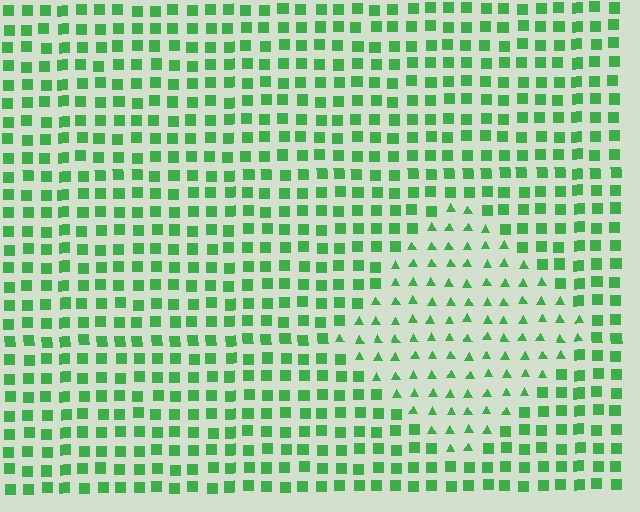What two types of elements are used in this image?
The image uses triangles inside the diamond region and squares outside it.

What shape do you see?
I see a diamond.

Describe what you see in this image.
The image is filled with small green elements arranged in a uniform grid. A diamond-shaped region contains triangles, while the surrounding area contains squares. The boundary is defined purely by the change in element shape.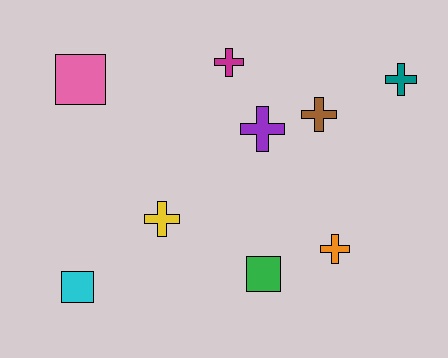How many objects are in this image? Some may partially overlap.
There are 9 objects.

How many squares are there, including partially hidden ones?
There are 3 squares.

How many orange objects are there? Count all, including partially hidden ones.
There is 1 orange object.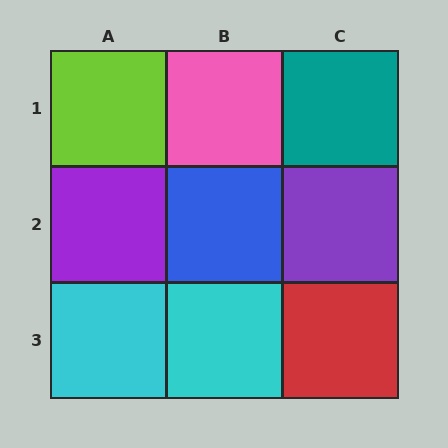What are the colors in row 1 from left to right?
Lime, pink, teal.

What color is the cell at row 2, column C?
Purple.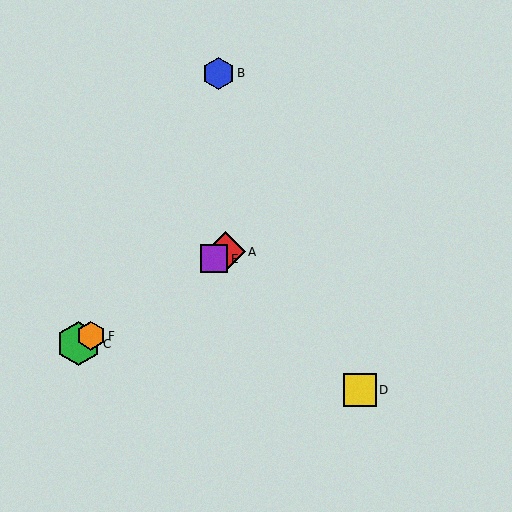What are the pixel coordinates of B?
Object B is at (218, 73).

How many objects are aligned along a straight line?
4 objects (A, C, E, F) are aligned along a straight line.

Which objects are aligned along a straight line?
Objects A, C, E, F are aligned along a straight line.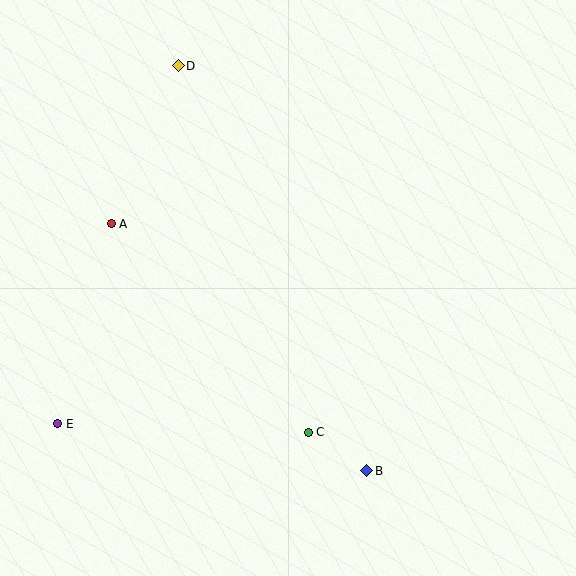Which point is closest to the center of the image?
Point C at (308, 432) is closest to the center.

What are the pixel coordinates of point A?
Point A is at (111, 224).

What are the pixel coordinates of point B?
Point B is at (367, 471).